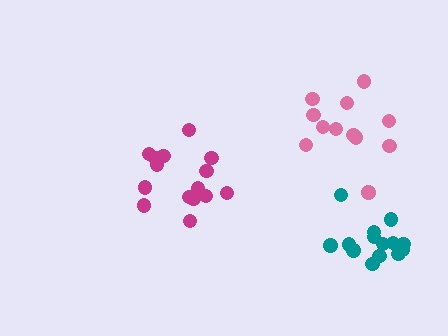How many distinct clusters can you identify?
There are 3 distinct clusters.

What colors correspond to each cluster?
The clusters are colored: magenta, pink, teal.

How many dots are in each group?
Group 1: 15 dots, Group 2: 12 dots, Group 3: 14 dots (41 total).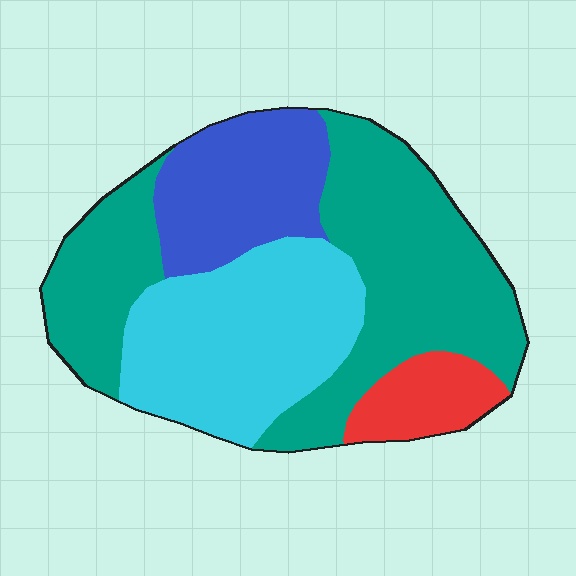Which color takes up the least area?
Red, at roughly 10%.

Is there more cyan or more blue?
Cyan.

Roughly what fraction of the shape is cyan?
Cyan covers roughly 30% of the shape.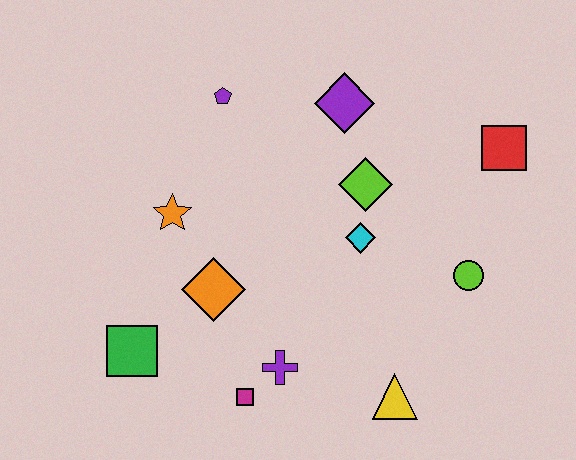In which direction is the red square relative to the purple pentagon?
The red square is to the right of the purple pentagon.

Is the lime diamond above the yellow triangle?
Yes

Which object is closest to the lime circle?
The cyan diamond is closest to the lime circle.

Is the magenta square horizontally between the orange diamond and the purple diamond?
Yes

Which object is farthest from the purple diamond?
The green square is farthest from the purple diamond.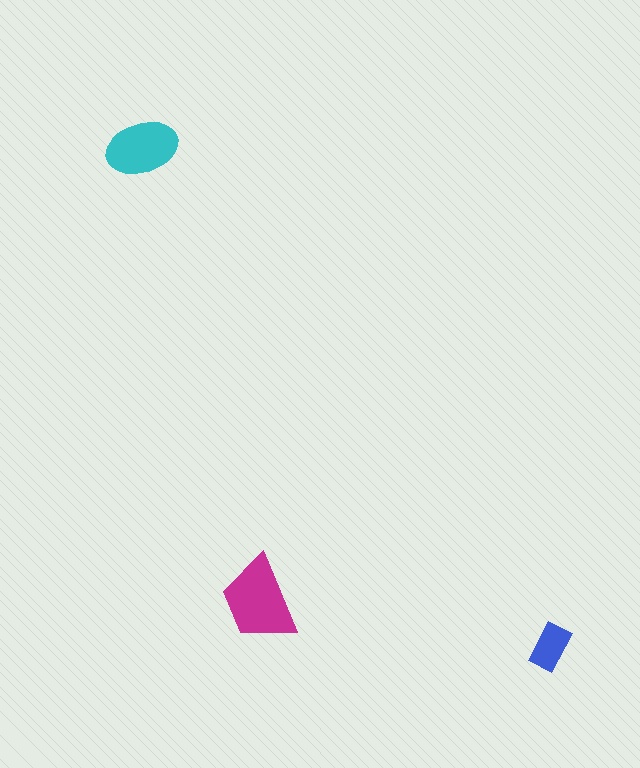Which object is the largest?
The magenta trapezoid.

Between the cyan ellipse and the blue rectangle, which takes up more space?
The cyan ellipse.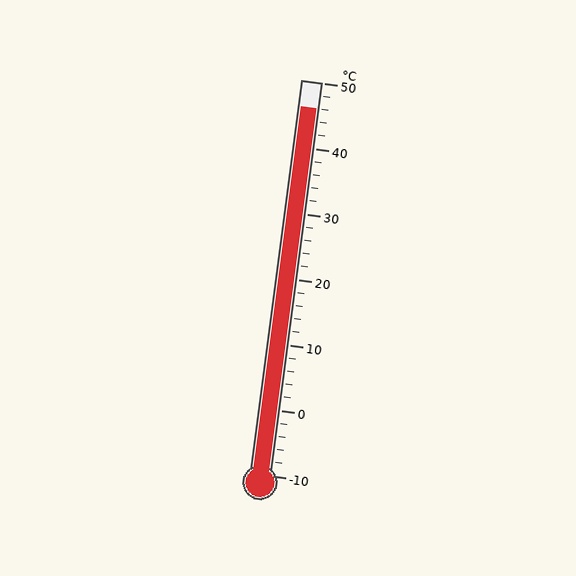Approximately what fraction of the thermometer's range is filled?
The thermometer is filled to approximately 95% of its range.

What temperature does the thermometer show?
The thermometer shows approximately 46°C.